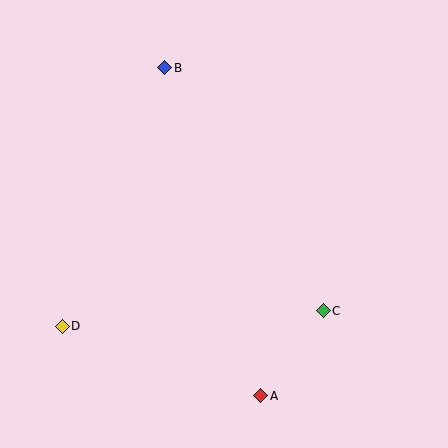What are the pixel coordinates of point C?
Point C is at (323, 311).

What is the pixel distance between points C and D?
The distance between C and D is 262 pixels.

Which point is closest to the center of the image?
Point C at (323, 311) is closest to the center.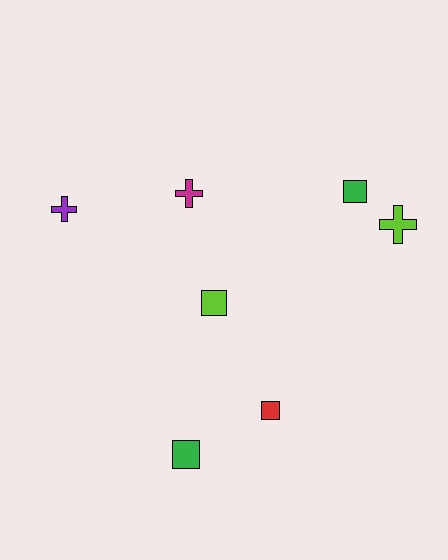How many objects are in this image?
There are 7 objects.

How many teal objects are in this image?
There are no teal objects.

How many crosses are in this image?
There are 3 crosses.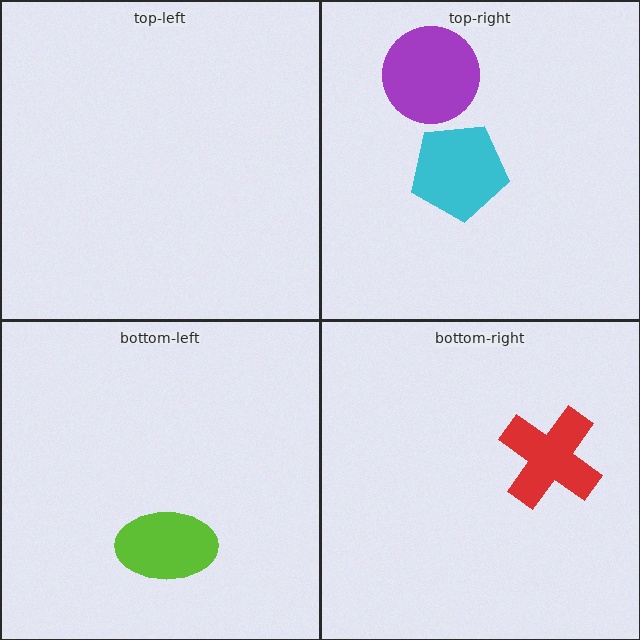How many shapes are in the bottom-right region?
1.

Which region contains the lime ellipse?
The bottom-left region.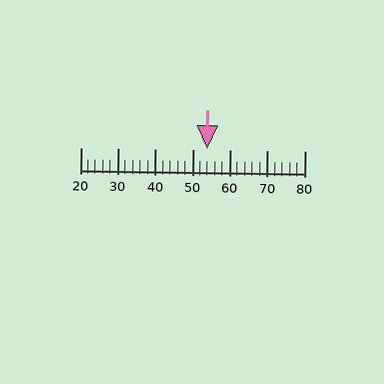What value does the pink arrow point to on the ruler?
The pink arrow points to approximately 54.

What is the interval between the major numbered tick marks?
The major tick marks are spaced 10 units apart.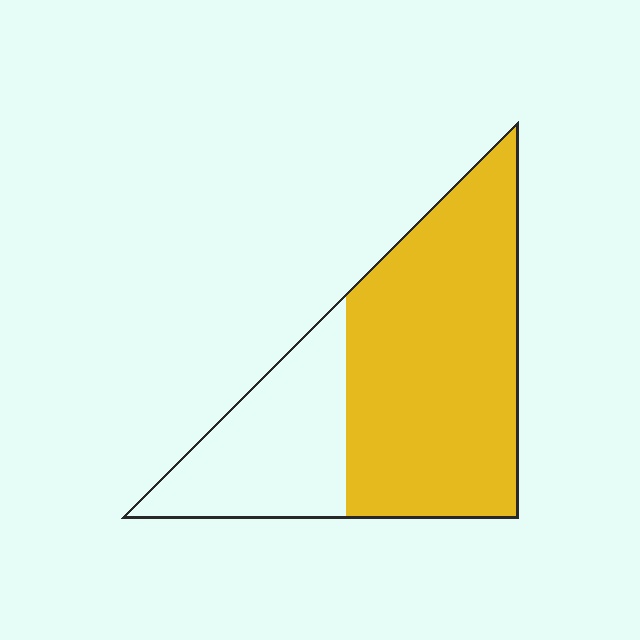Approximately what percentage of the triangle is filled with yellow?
Approximately 70%.